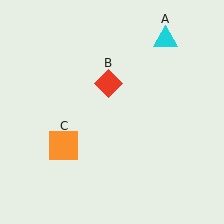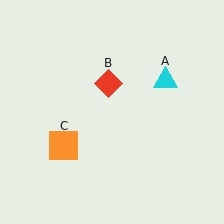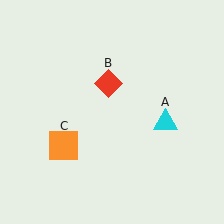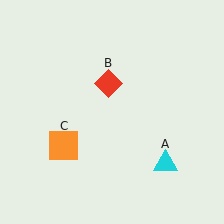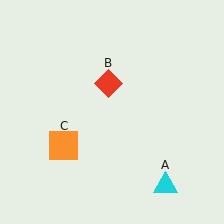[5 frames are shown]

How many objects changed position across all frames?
1 object changed position: cyan triangle (object A).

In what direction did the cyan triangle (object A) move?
The cyan triangle (object A) moved down.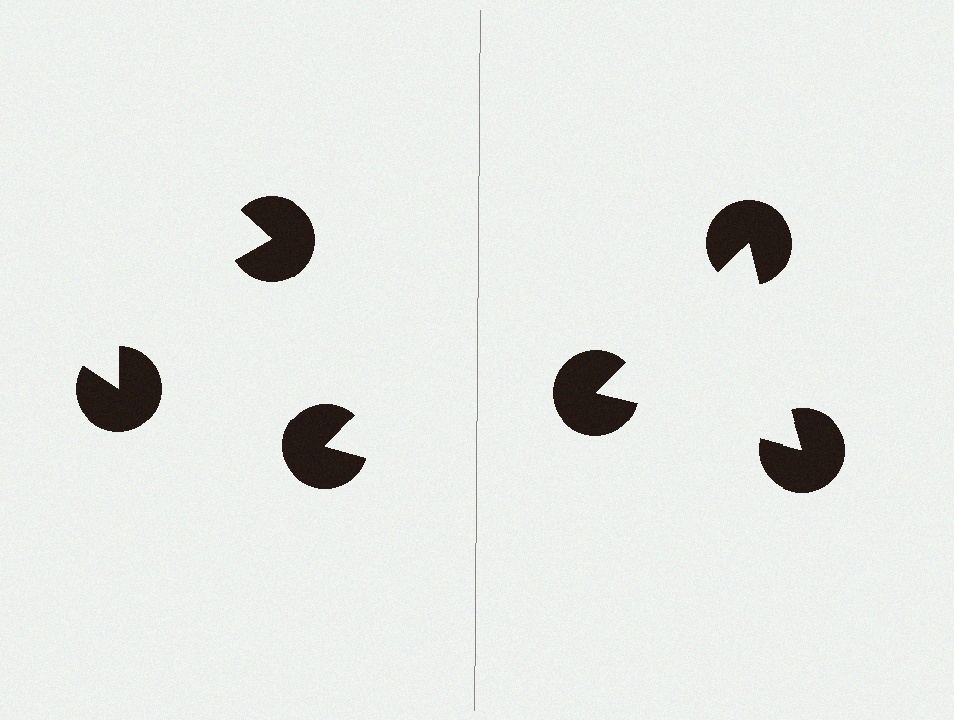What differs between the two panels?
The pac-man discs are positioned identically on both sides; only the wedge orientations differ. On the right they align to a triangle; on the left they are misaligned.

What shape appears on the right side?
An illusory triangle.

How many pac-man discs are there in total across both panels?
6 — 3 on each side.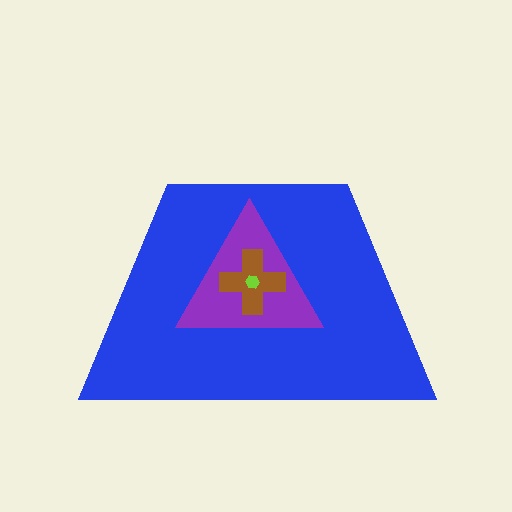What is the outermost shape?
The blue trapezoid.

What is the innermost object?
The lime hexagon.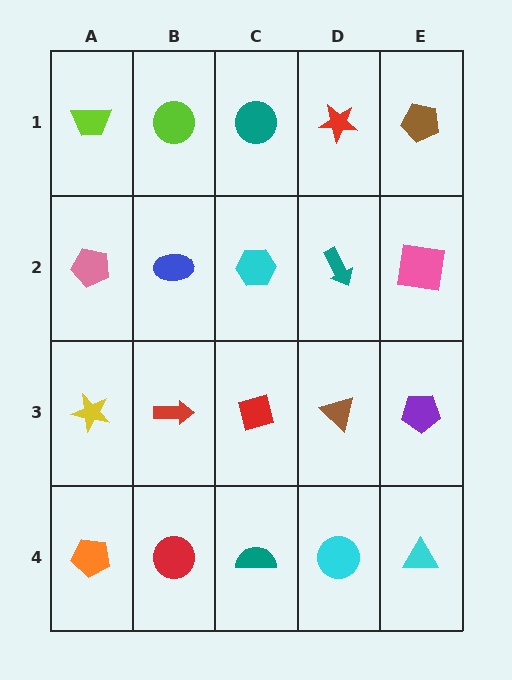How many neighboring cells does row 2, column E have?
3.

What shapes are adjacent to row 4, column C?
A red square (row 3, column C), a red circle (row 4, column B), a cyan circle (row 4, column D).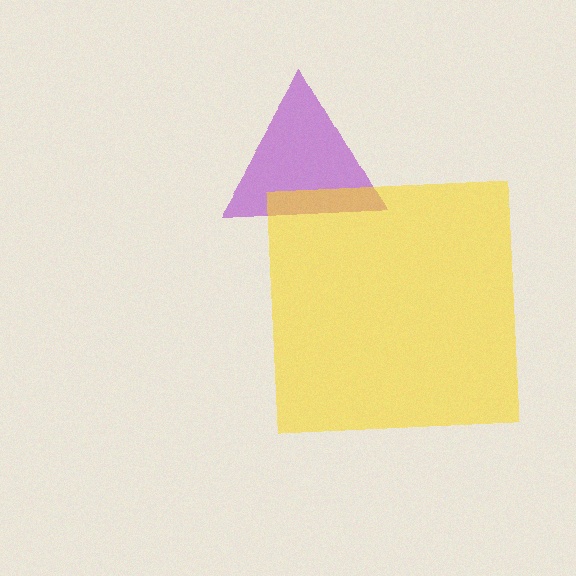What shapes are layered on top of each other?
The layered shapes are: a purple triangle, a yellow square.